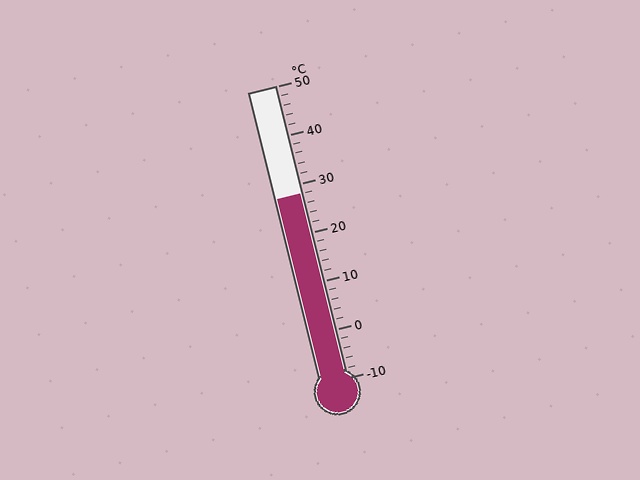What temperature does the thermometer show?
The thermometer shows approximately 28°C.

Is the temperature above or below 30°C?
The temperature is below 30°C.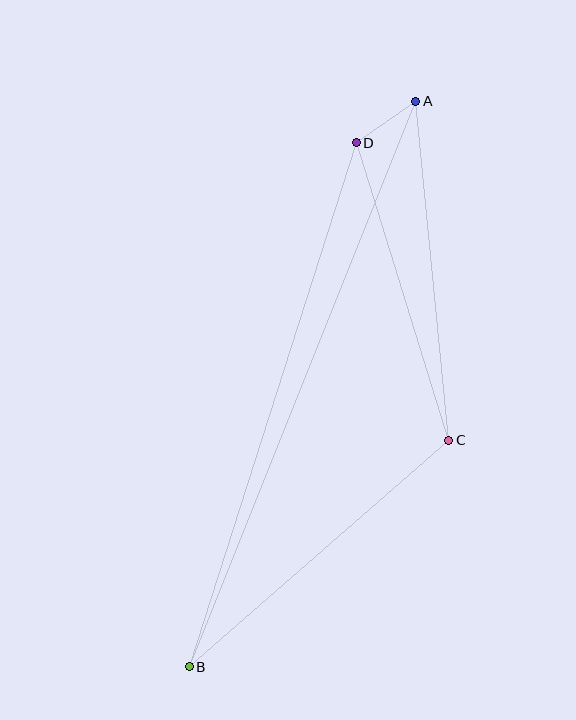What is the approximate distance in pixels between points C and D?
The distance between C and D is approximately 311 pixels.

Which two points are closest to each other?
Points A and D are closest to each other.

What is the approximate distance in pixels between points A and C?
The distance between A and C is approximately 340 pixels.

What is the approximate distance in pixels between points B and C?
The distance between B and C is approximately 344 pixels.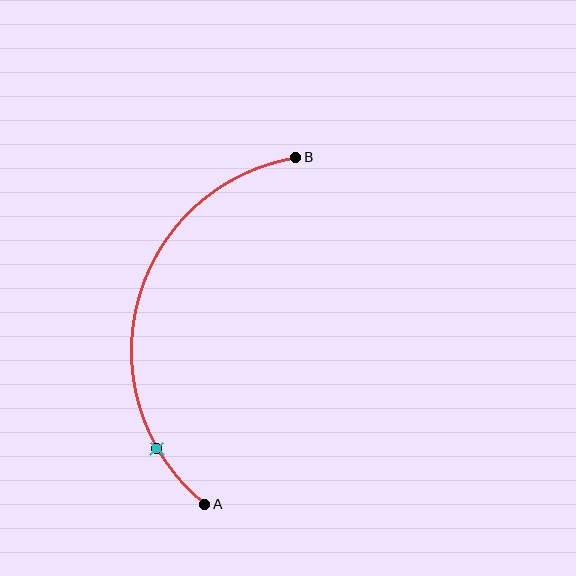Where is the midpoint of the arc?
The arc midpoint is the point on the curve farthest from the straight line joining A and B. It sits to the left of that line.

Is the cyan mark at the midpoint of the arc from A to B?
No. The cyan mark lies on the arc but is closer to endpoint A. The arc midpoint would be at the point on the curve equidistant along the arc from both A and B.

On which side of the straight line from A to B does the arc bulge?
The arc bulges to the left of the straight line connecting A and B.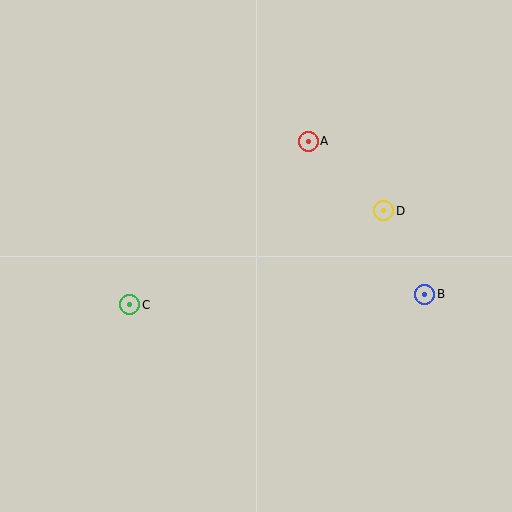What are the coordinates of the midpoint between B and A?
The midpoint between B and A is at (366, 218).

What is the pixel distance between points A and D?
The distance between A and D is 103 pixels.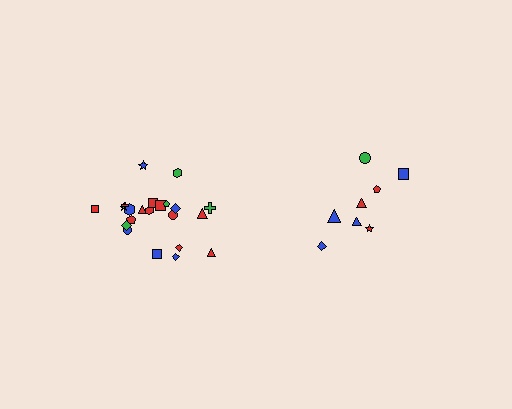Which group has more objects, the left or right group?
The left group.